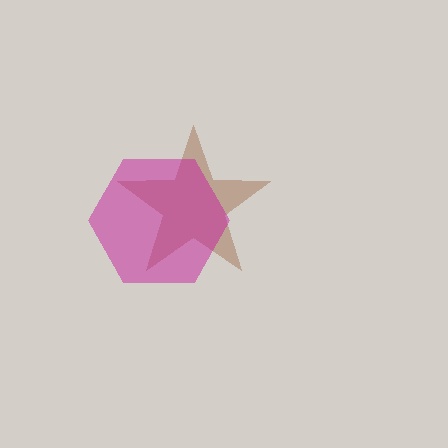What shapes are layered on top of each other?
The layered shapes are: a brown star, a magenta hexagon.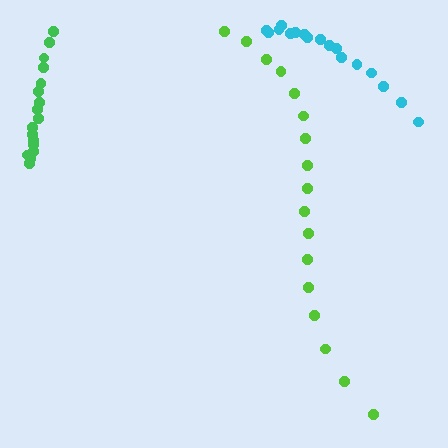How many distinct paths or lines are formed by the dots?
There are 3 distinct paths.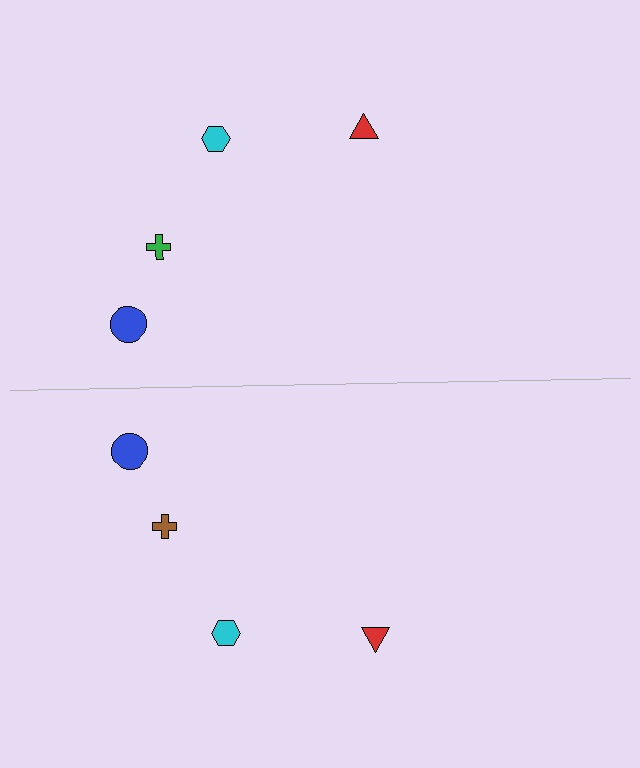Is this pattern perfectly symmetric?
No, the pattern is not perfectly symmetric. The brown cross on the bottom side breaks the symmetry — its mirror counterpart is green.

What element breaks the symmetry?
The brown cross on the bottom side breaks the symmetry — its mirror counterpart is green.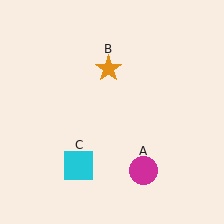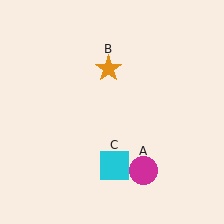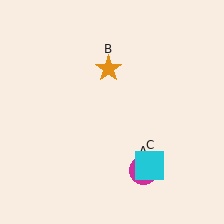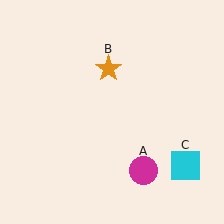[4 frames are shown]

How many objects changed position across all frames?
1 object changed position: cyan square (object C).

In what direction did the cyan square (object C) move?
The cyan square (object C) moved right.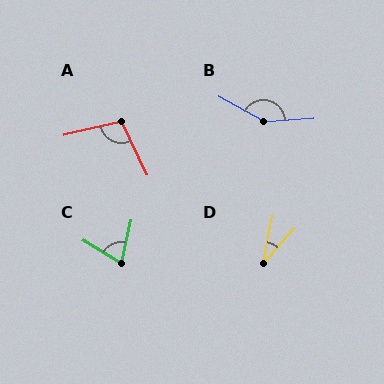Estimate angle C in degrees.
Approximately 71 degrees.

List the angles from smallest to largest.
D (31°), C (71°), A (103°), B (148°).